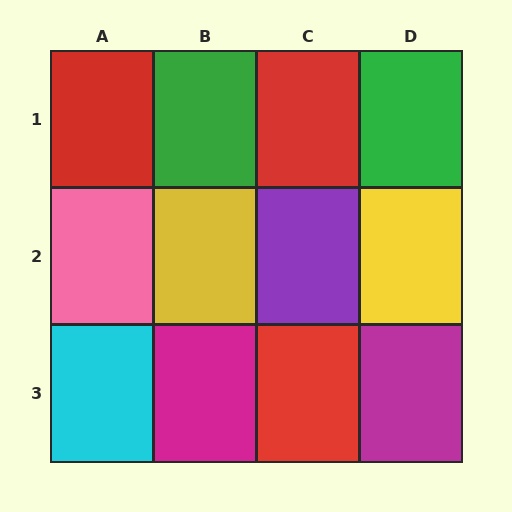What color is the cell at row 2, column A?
Pink.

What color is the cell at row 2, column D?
Yellow.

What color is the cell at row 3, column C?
Red.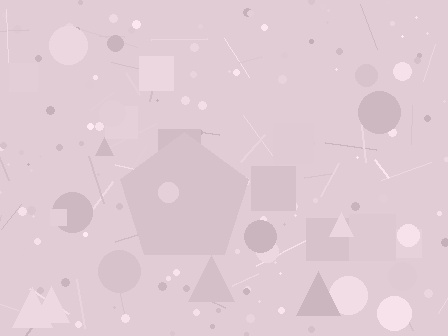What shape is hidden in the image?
A pentagon is hidden in the image.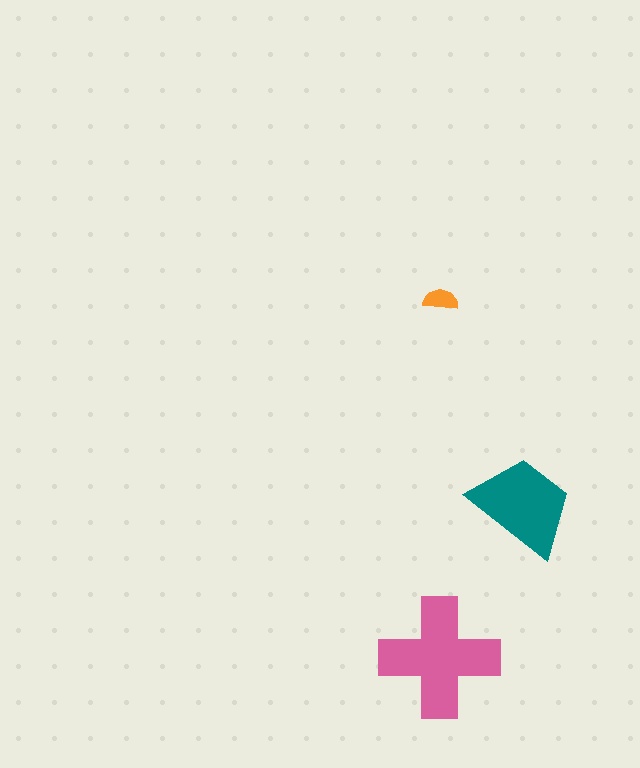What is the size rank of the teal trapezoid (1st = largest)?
2nd.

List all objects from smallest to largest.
The orange semicircle, the teal trapezoid, the pink cross.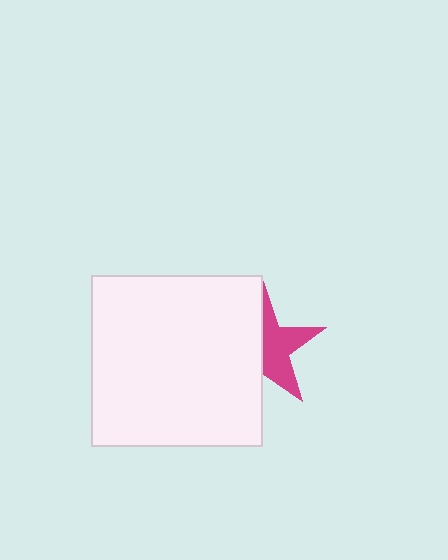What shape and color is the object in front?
The object in front is a white square.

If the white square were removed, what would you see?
You would see the complete magenta star.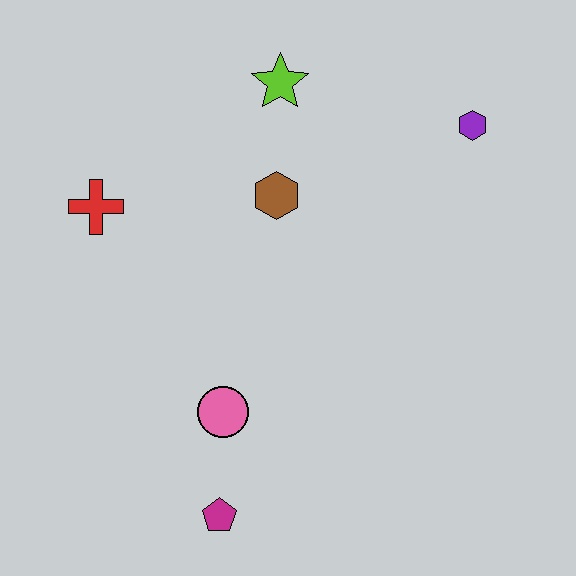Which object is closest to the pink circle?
The magenta pentagon is closest to the pink circle.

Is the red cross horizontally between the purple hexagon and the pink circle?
No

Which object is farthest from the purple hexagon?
The magenta pentagon is farthest from the purple hexagon.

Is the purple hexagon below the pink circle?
No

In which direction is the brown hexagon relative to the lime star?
The brown hexagon is below the lime star.